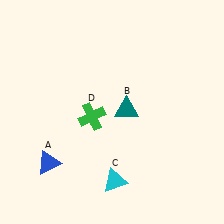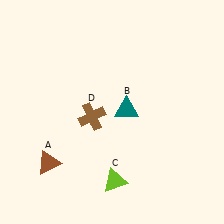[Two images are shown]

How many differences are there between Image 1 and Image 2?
There are 3 differences between the two images.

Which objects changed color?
A changed from blue to brown. C changed from cyan to lime. D changed from green to brown.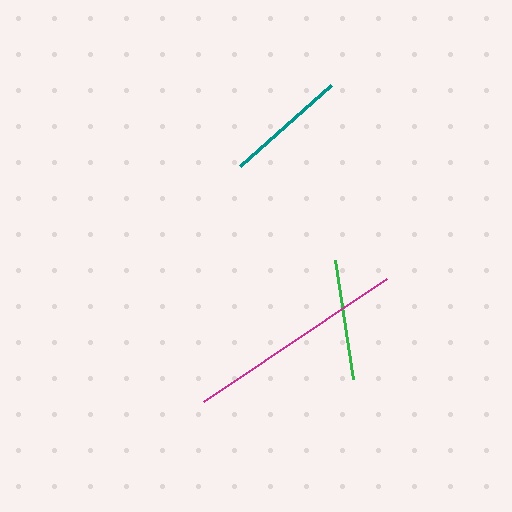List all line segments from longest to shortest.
From longest to shortest: magenta, teal, green.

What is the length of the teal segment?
The teal segment is approximately 123 pixels long.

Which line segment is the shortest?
The green line is the shortest at approximately 121 pixels.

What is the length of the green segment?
The green segment is approximately 121 pixels long.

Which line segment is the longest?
The magenta line is the longest at approximately 221 pixels.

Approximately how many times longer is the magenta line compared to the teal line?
The magenta line is approximately 1.8 times the length of the teal line.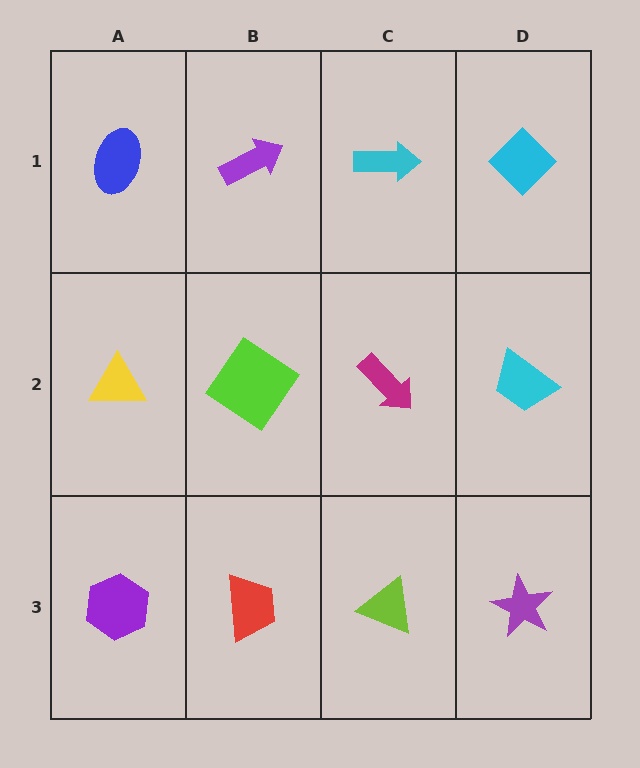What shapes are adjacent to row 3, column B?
A lime diamond (row 2, column B), a purple hexagon (row 3, column A), a lime triangle (row 3, column C).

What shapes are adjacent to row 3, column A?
A yellow triangle (row 2, column A), a red trapezoid (row 3, column B).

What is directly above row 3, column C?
A magenta arrow.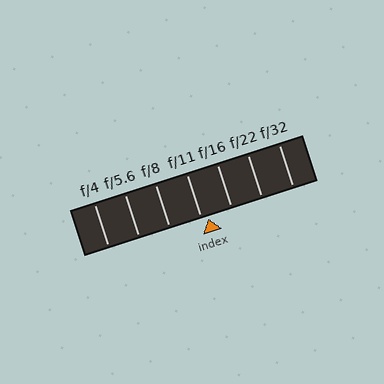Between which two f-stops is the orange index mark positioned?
The index mark is between f/11 and f/16.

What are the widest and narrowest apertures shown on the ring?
The widest aperture shown is f/4 and the narrowest is f/32.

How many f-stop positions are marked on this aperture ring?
There are 7 f-stop positions marked.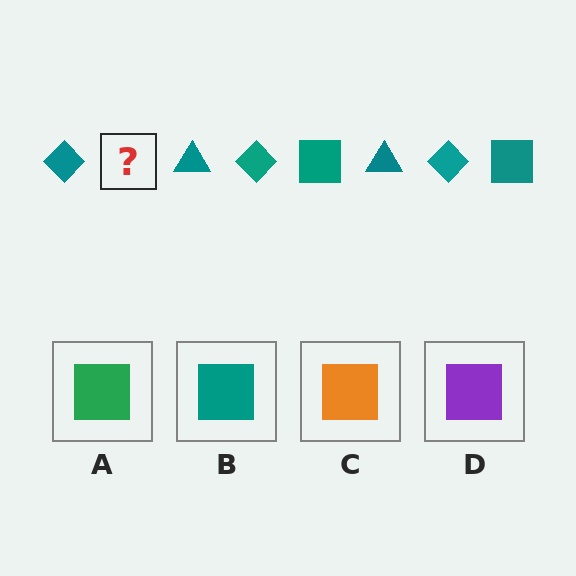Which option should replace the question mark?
Option B.